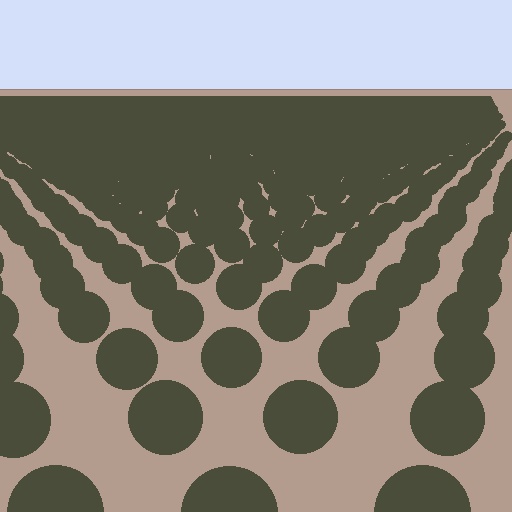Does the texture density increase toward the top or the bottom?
Density increases toward the top.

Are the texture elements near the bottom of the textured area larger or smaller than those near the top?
Larger. Near the bottom, elements are closer to the viewer and appear at a bigger on-screen size.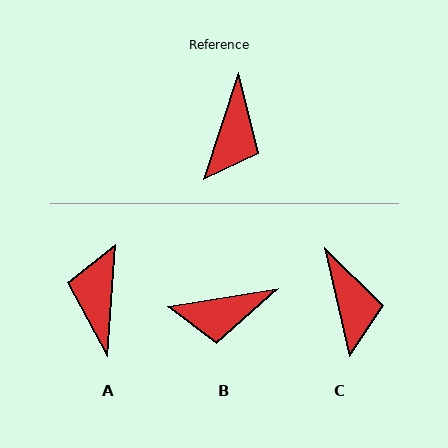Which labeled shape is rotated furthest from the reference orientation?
A, about 166 degrees away.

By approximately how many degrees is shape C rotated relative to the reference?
Approximately 31 degrees counter-clockwise.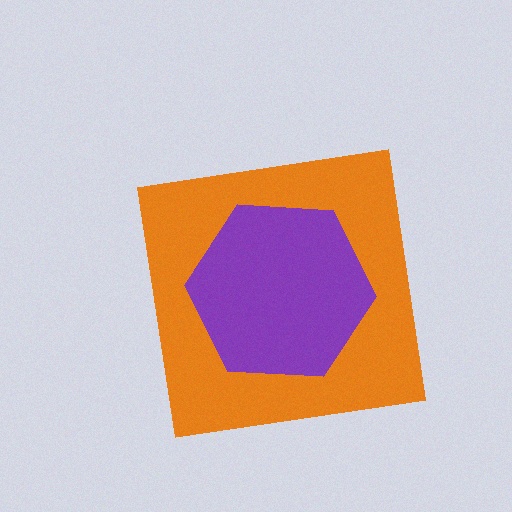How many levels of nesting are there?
2.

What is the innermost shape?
The purple hexagon.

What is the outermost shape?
The orange square.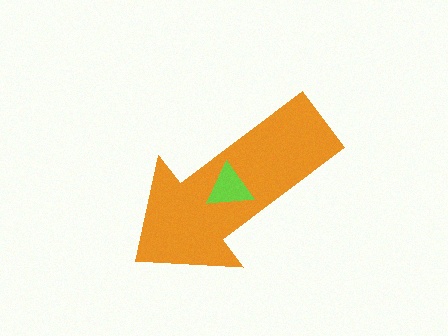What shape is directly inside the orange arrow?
The lime triangle.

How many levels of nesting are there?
2.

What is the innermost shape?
The lime triangle.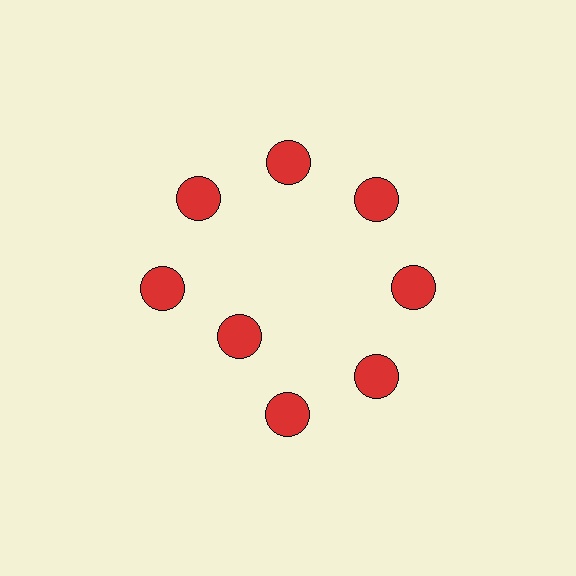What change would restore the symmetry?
The symmetry would be restored by moving it outward, back onto the ring so that all 8 circles sit at equal angles and equal distance from the center.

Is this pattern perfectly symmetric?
No. The 8 red circles are arranged in a ring, but one element near the 8 o'clock position is pulled inward toward the center, breaking the 8-fold rotational symmetry.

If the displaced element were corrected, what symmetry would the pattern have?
It would have 8-fold rotational symmetry — the pattern would map onto itself every 45 degrees.